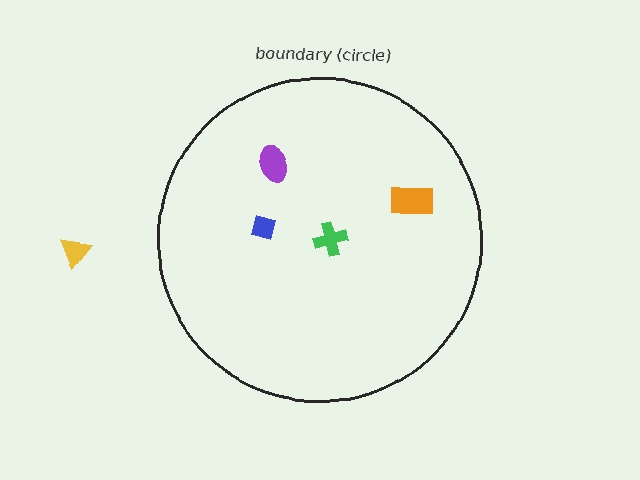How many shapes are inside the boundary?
4 inside, 1 outside.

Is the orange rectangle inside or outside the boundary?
Inside.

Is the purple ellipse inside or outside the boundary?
Inside.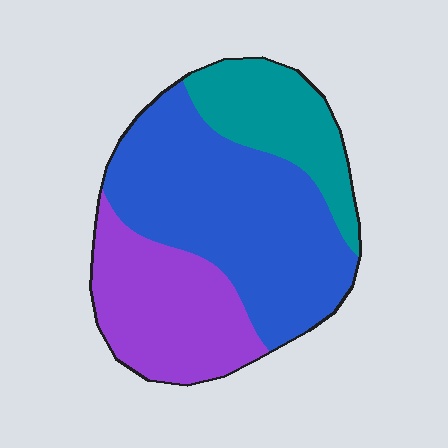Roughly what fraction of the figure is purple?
Purple takes up between a quarter and a half of the figure.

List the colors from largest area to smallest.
From largest to smallest: blue, purple, teal.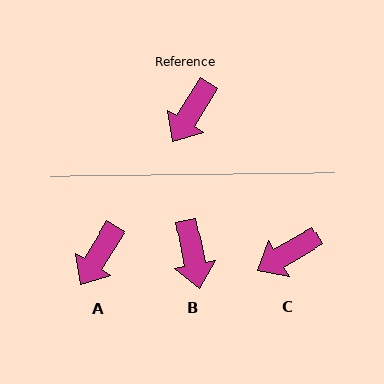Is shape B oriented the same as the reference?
No, it is off by about 43 degrees.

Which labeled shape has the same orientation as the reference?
A.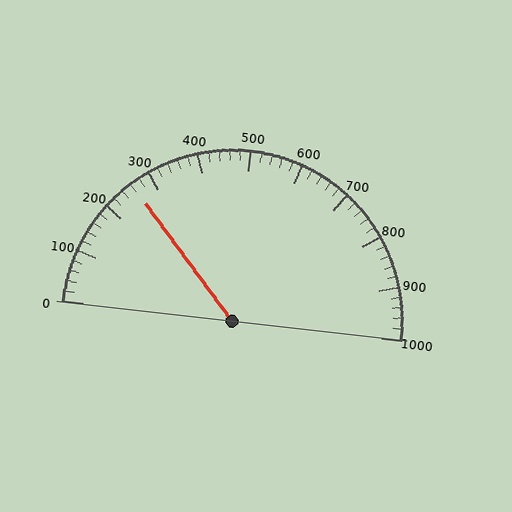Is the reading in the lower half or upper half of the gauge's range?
The reading is in the lower half of the range (0 to 1000).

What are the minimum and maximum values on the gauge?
The gauge ranges from 0 to 1000.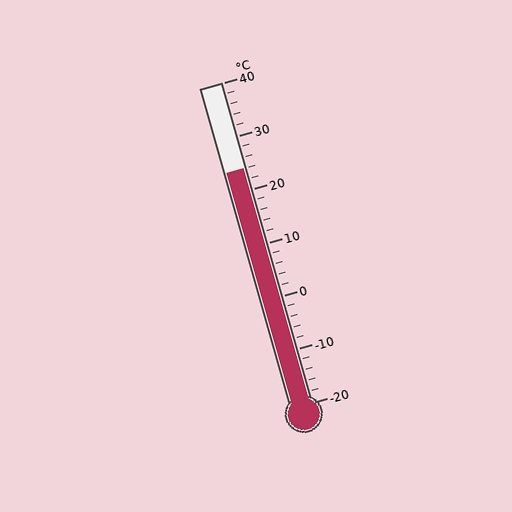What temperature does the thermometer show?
The thermometer shows approximately 24°C.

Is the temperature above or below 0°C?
The temperature is above 0°C.